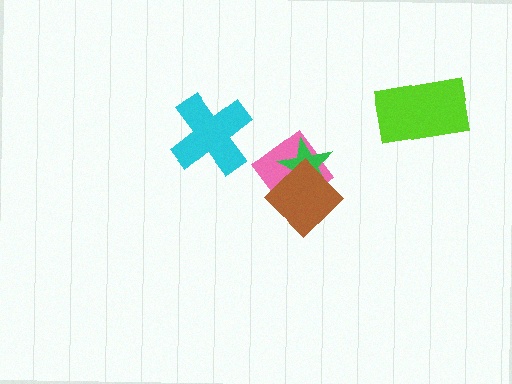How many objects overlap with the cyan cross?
0 objects overlap with the cyan cross.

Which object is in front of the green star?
The brown diamond is in front of the green star.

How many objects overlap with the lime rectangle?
0 objects overlap with the lime rectangle.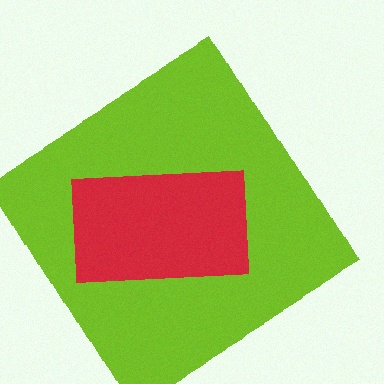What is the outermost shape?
The lime diamond.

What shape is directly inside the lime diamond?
The red rectangle.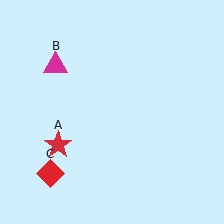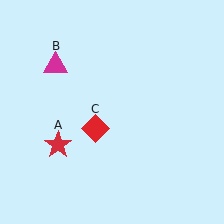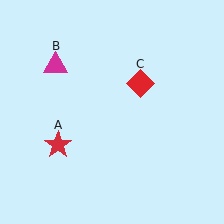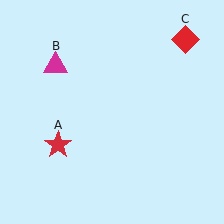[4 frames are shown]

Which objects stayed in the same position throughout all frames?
Red star (object A) and magenta triangle (object B) remained stationary.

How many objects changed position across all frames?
1 object changed position: red diamond (object C).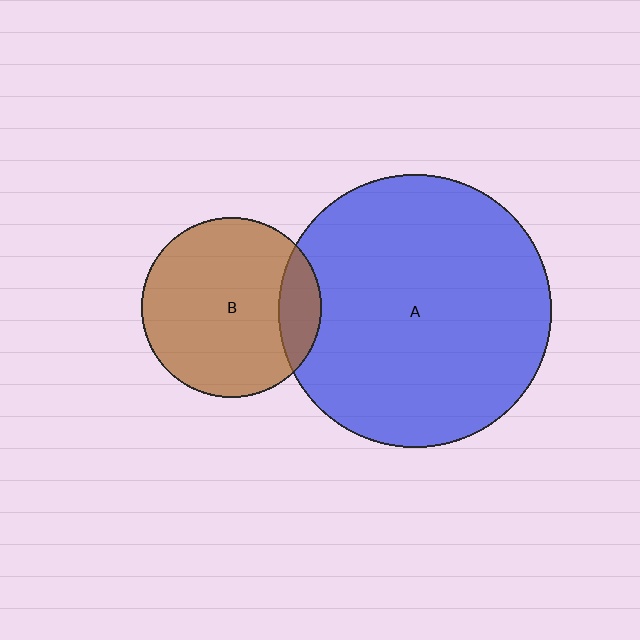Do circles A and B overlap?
Yes.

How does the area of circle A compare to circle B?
Approximately 2.3 times.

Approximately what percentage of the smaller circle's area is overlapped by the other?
Approximately 15%.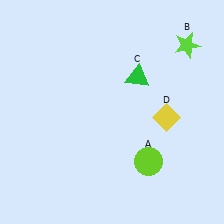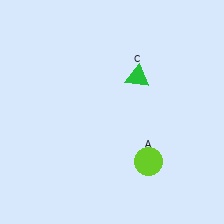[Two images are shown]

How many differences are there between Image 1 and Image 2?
There are 2 differences between the two images.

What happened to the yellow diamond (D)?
The yellow diamond (D) was removed in Image 2. It was in the bottom-right area of Image 1.